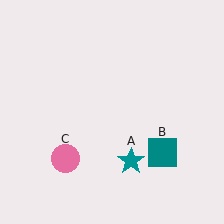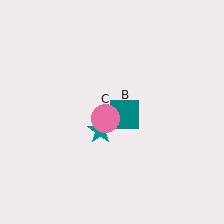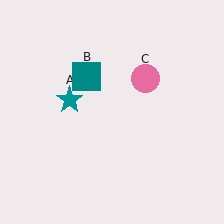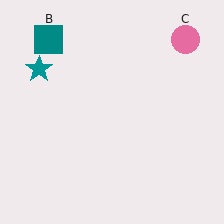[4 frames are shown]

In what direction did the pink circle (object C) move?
The pink circle (object C) moved up and to the right.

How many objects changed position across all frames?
3 objects changed position: teal star (object A), teal square (object B), pink circle (object C).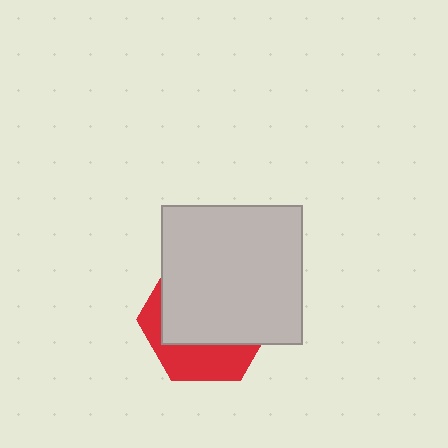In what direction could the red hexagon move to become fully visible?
The red hexagon could move down. That would shift it out from behind the light gray rectangle entirely.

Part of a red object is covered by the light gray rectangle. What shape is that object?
It is a hexagon.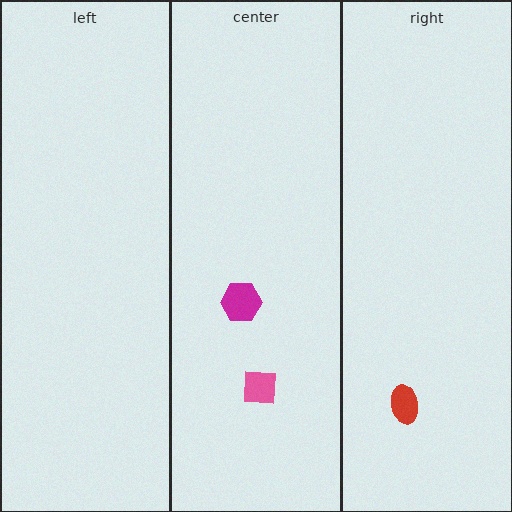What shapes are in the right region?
The red ellipse.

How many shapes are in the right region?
1.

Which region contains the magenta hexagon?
The center region.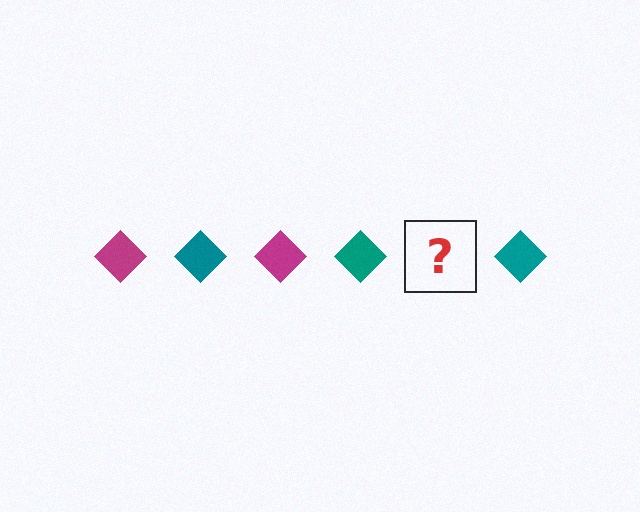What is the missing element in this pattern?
The missing element is a magenta diamond.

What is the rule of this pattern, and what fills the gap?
The rule is that the pattern cycles through magenta, teal diamonds. The gap should be filled with a magenta diamond.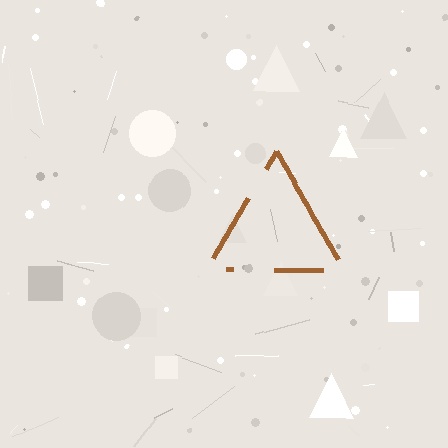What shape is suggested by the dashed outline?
The dashed outline suggests a triangle.